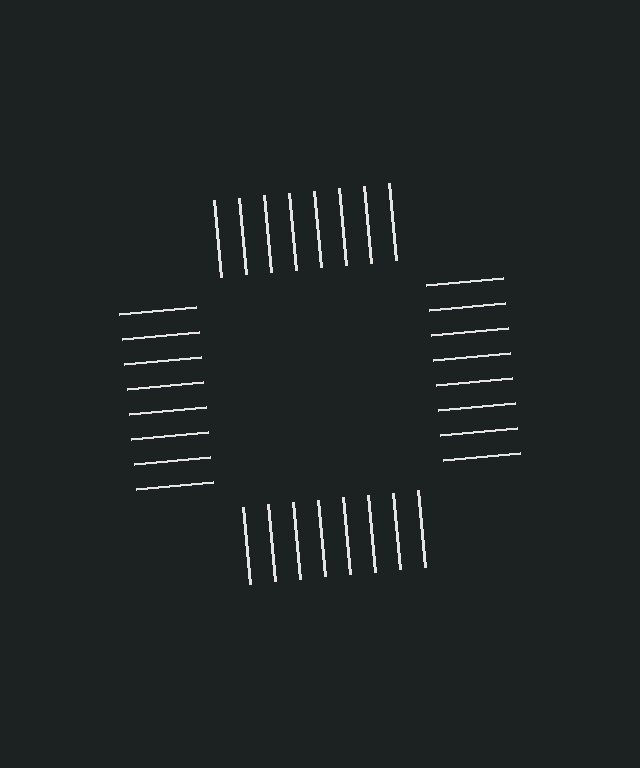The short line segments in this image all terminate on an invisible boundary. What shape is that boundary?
An illusory square — the line segments terminate on its edges but no continuous stroke is drawn.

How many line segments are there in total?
32 — 8 along each of the 4 edges.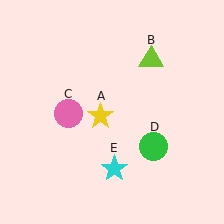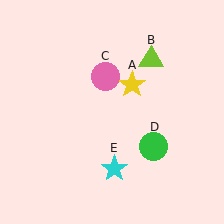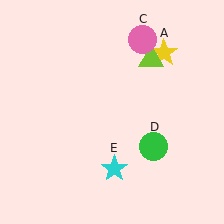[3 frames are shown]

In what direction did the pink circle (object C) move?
The pink circle (object C) moved up and to the right.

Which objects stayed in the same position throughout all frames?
Lime triangle (object B) and green circle (object D) and cyan star (object E) remained stationary.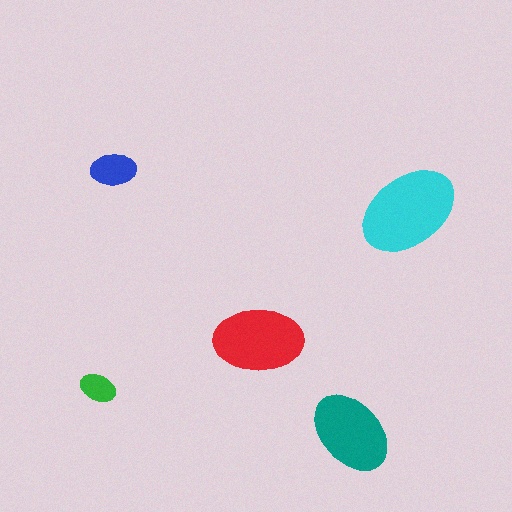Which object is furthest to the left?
The green ellipse is leftmost.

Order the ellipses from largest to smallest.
the cyan one, the red one, the teal one, the blue one, the green one.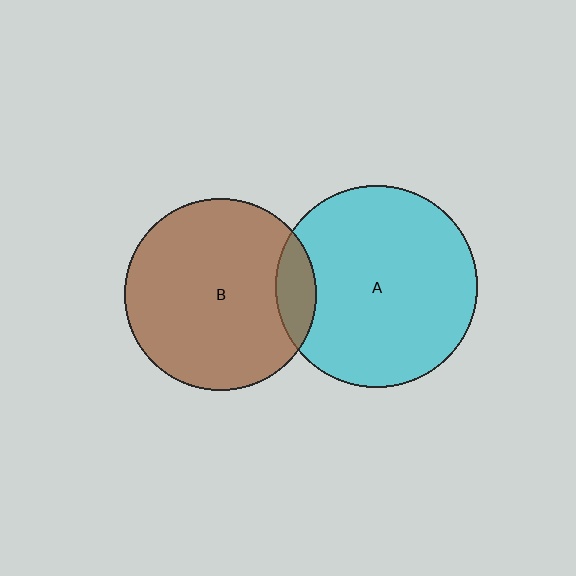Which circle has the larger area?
Circle A (cyan).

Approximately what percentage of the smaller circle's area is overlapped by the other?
Approximately 10%.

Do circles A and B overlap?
Yes.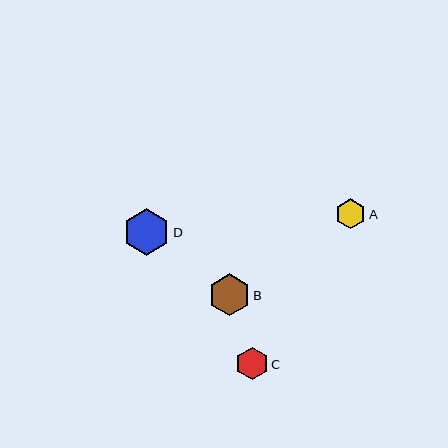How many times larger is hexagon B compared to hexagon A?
Hexagon B is approximately 1.4 times the size of hexagon A.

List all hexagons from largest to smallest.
From largest to smallest: D, B, C, A.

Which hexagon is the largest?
Hexagon D is the largest with a size of approximately 47 pixels.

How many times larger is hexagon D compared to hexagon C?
Hexagon D is approximately 1.4 times the size of hexagon C.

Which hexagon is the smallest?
Hexagon A is the smallest with a size of approximately 30 pixels.